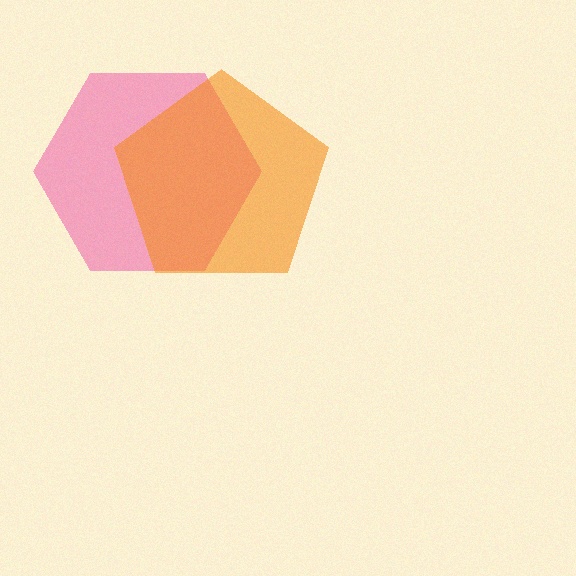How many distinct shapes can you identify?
There are 2 distinct shapes: a pink hexagon, an orange pentagon.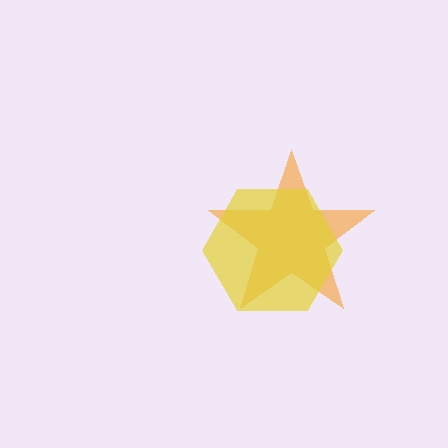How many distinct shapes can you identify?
There are 2 distinct shapes: an orange star, a yellow hexagon.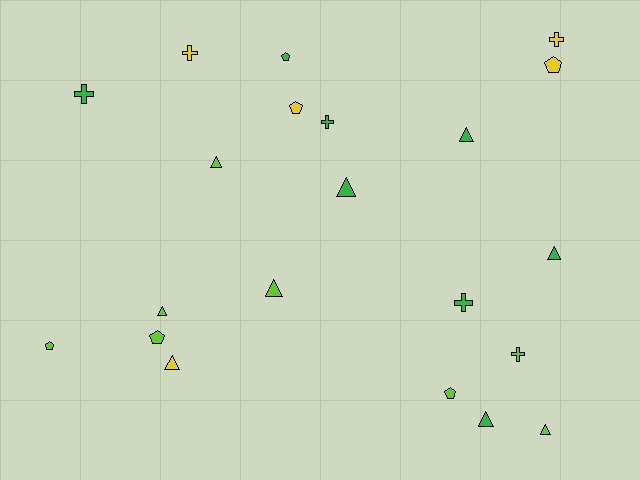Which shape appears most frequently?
Triangle, with 9 objects.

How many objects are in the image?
There are 21 objects.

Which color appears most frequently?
Lime, with 8 objects.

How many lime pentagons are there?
There are 3 lime pentagons.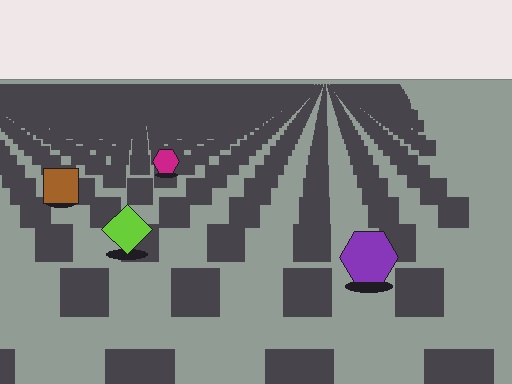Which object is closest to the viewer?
The purple hexagon is closest. The texture marks near it are larger and more spread out.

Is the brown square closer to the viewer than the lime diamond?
No. The lime diamond is closer — you can tell from the texture gradient: the ground texture is coarser near it.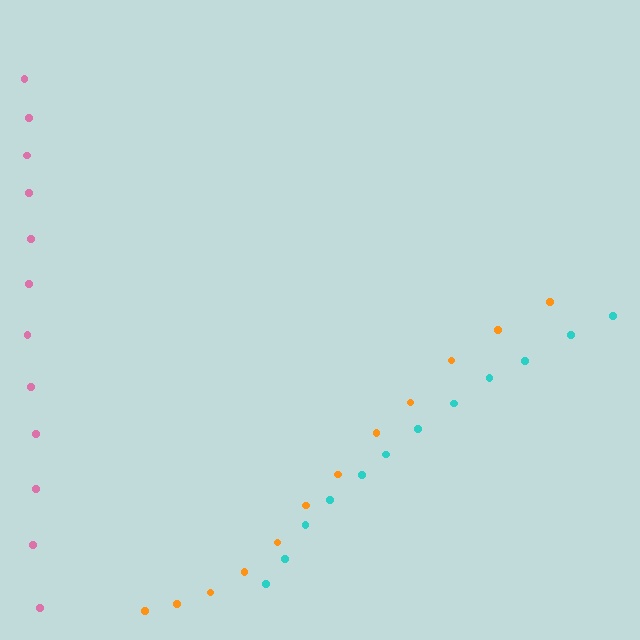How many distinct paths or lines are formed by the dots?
There are 3 distinct paths.